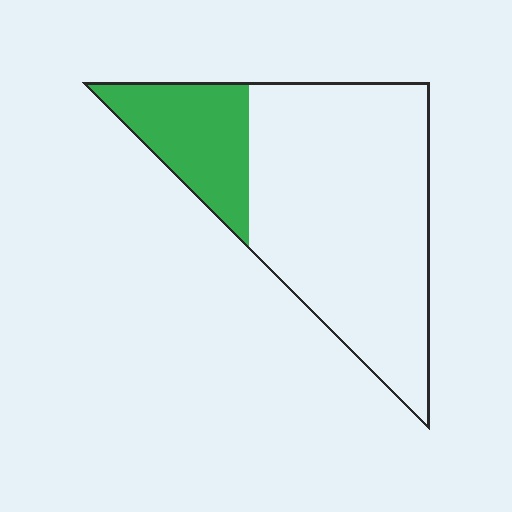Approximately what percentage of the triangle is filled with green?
Approximately 25%.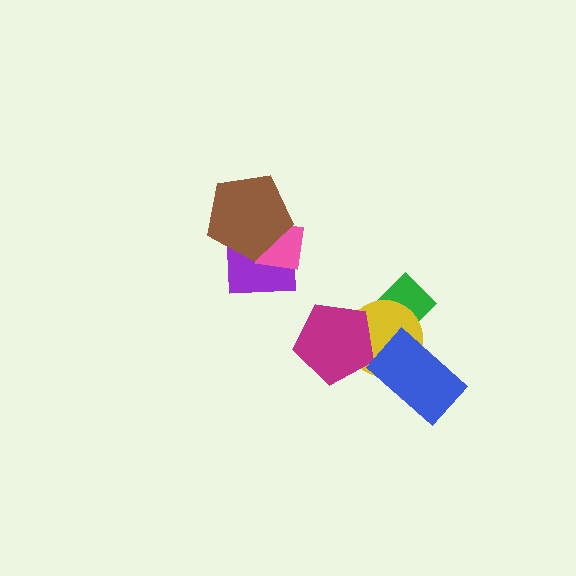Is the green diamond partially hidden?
Yes, it is partially covered by another shape.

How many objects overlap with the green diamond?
1 object overlaps with the green diamond.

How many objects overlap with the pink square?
2 objects overlap with the pink square.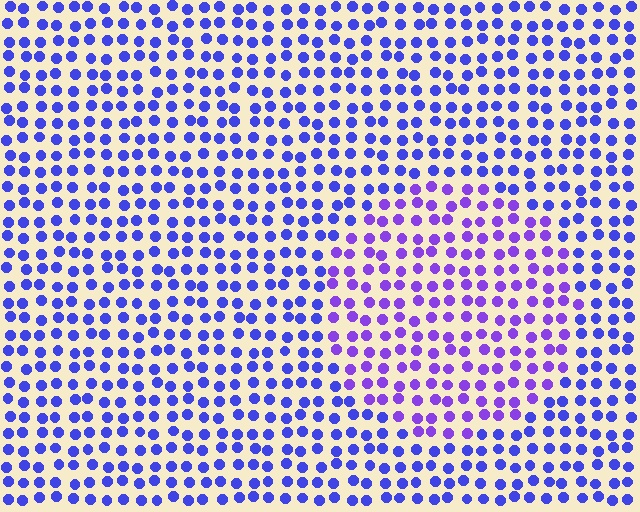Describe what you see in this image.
The image is filled with small blue elements in a uniform arrangement. A circle-shaped region is visible where the elements are tinted to a slightly different hue, forming a subtle color boundary.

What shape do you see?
I see a circle.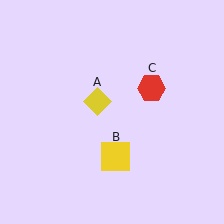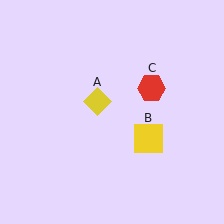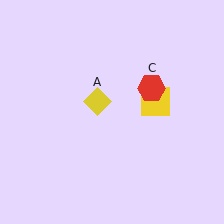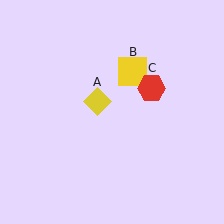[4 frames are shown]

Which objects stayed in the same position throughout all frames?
Yellow diamond (object A) and red hexagon (object C) remained stationary.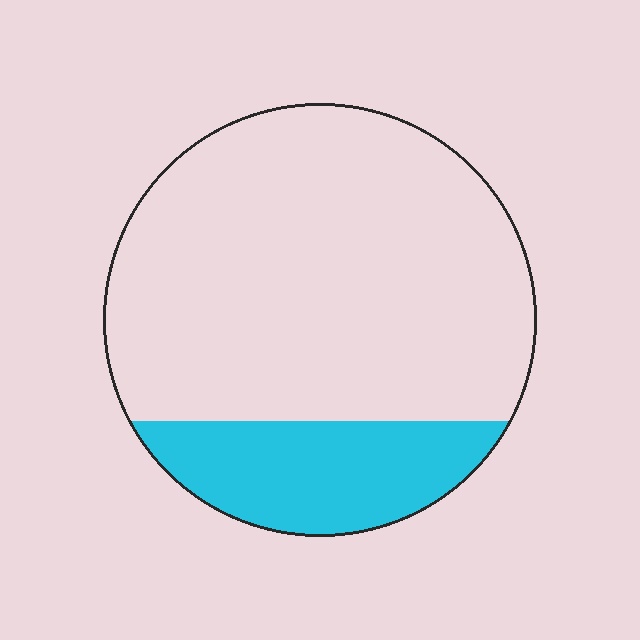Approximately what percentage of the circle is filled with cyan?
Approximately 20%.